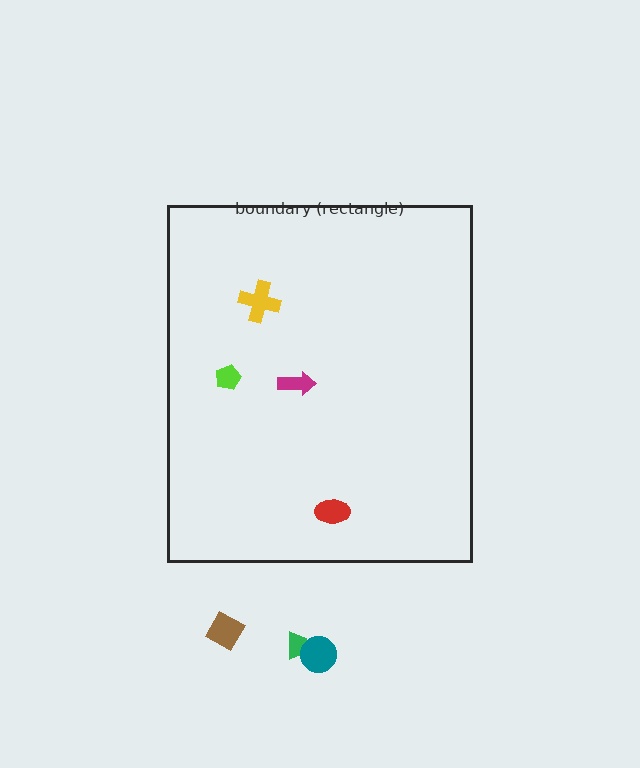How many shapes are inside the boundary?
4 inside, 3 outside.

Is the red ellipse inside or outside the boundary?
Inside.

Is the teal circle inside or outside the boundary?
Outside.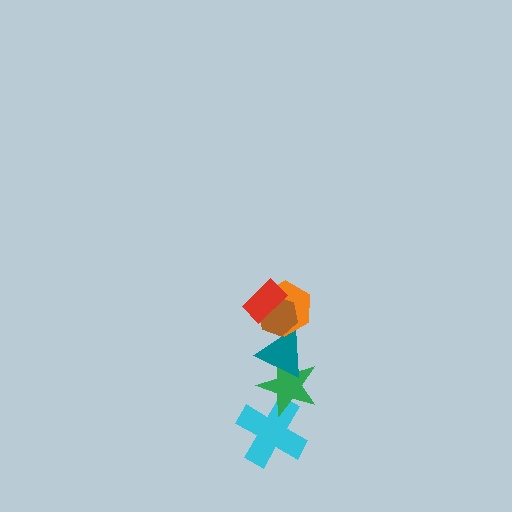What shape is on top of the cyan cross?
The green star is on top of the cyan cross.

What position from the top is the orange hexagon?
The orange hexagon is 3rd from the top.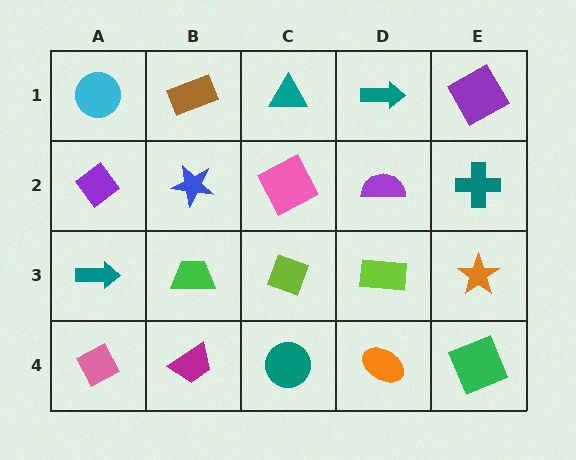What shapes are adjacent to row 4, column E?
An orange star (row 3, column E), an orange ellipse (row 4, column D).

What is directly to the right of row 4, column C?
An orange ellipse.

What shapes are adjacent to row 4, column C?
A lime diamond (row 3, column C), a magenta trapezoid (row 4, column B), an orange ellipse (row 4, column D).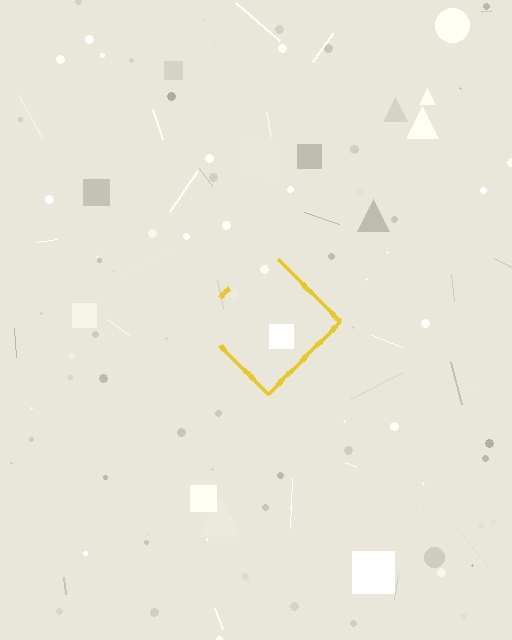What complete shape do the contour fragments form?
The contour fragments form a diamond.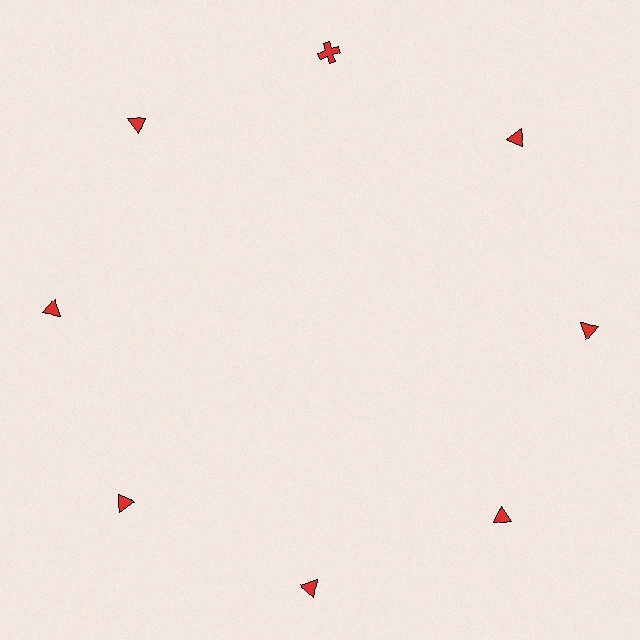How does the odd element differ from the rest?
It has a different shape: cross instead of triangle.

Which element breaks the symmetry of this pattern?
The red cross at roughly the 12 o'clock position breaks the symmetry. All other shapes are red triangles.